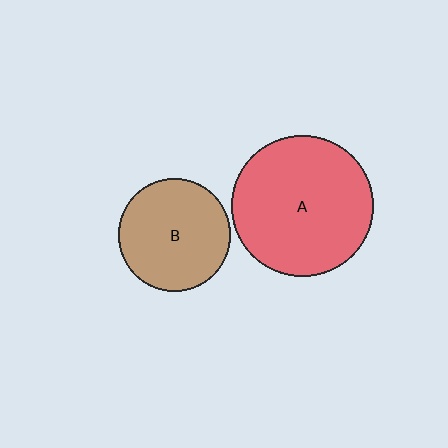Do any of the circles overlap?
No, none of the circles overlap.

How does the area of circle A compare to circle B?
Approximately 1.6 times.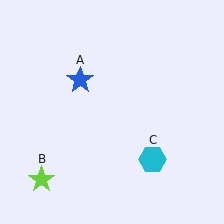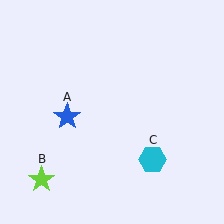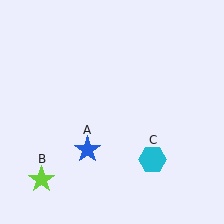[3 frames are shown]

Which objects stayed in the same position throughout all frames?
Lime star (object B) and cyan hexagon (object C) remained stationary.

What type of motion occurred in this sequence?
The blue star (object A) rotated counterclockwise around the center of the scene.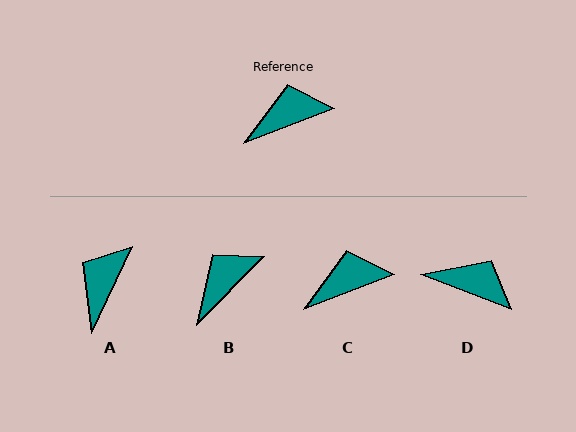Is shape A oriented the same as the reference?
No, it is off by about 44 degrees.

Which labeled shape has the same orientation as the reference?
C.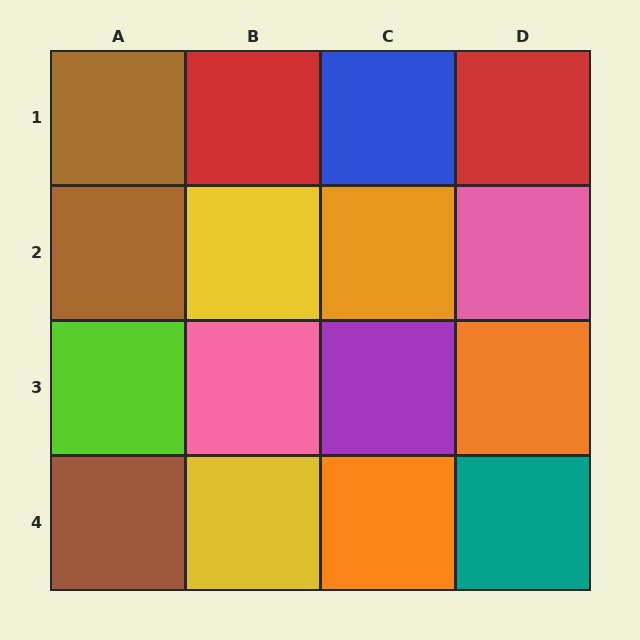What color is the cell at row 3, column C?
Purple.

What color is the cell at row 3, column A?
Lime.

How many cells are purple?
1 cell is purple.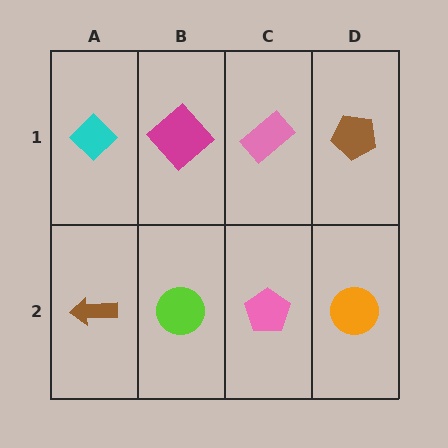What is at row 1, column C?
A pink rectangle.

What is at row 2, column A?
A brown arrow.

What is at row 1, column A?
A cyan diamond.